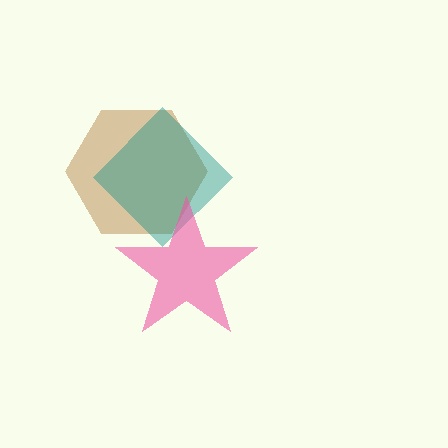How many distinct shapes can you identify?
There are 3 distinct shapes: a brown hexagon, a teal diamond, a pink star.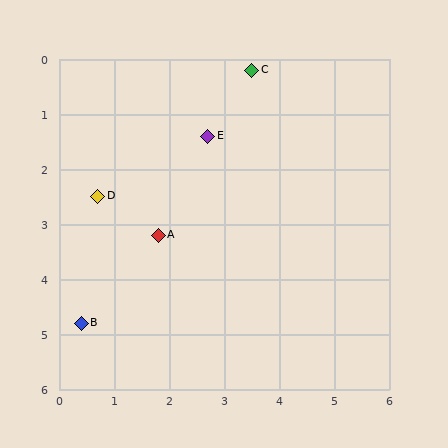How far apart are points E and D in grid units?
Points E and D are about 2.3 grid units apart.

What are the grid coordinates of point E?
Point E is at approximately (2.7, 1.4).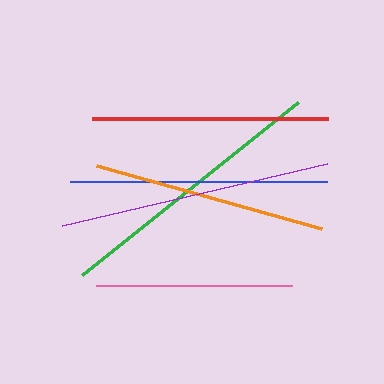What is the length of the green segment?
The green segment is approximately 276 pixels long.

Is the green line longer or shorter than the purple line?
The green line is longer than the purple line.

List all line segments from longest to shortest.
From longest to shortest: green, purple, blue, red, orange, pink.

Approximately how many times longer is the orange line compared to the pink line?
The orange line is approximately 1.2 times the length of the pink line.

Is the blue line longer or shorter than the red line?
The blue line is longer than the red line.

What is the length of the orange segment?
The orange segment is approximately 233 pixels long.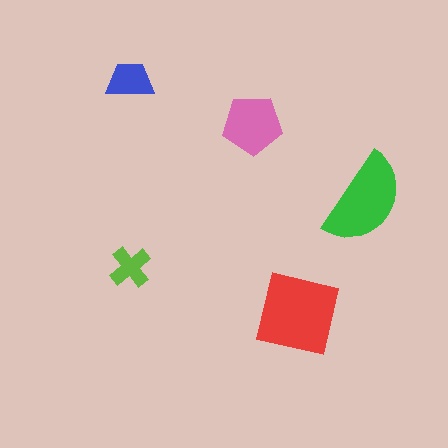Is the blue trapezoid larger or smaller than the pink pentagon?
Smaller.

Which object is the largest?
The red square.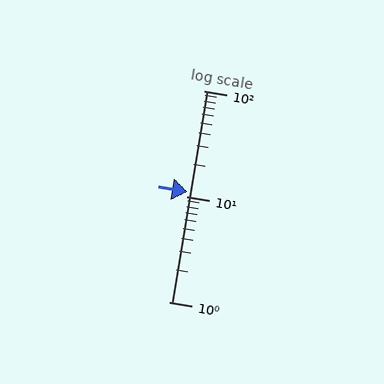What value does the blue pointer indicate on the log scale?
The pointer indicates approximately 11.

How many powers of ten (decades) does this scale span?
The scale spans 2 decades, from 1 to 100.